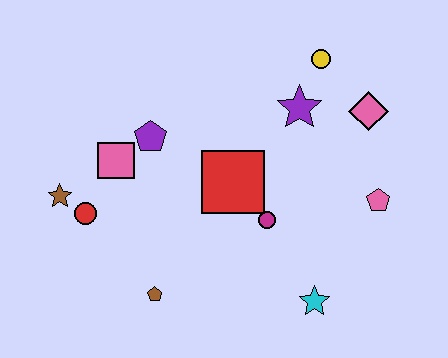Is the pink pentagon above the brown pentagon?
Yes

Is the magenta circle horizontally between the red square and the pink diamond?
Yes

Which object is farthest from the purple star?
The brown star is farthest from the purple star.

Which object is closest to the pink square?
The purple pentagon is closest to the pink square.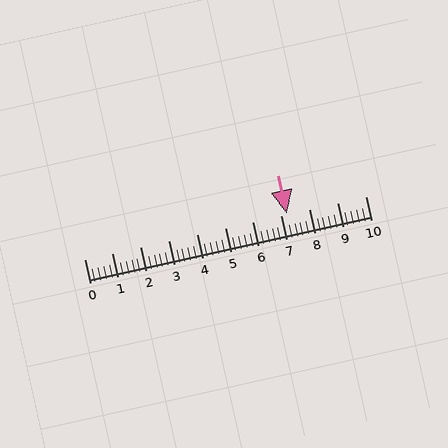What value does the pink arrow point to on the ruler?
The pink arrow points to approximately 7.2.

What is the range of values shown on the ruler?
The ruler shows values from 0 to 10.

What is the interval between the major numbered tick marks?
The major tick marks are spaced 1 units apart.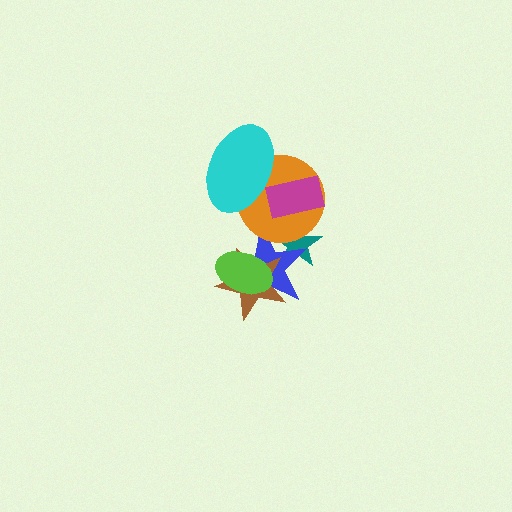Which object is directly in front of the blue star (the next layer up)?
The brown star is directly in front of the blue star.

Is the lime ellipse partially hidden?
No, no other shape covers it.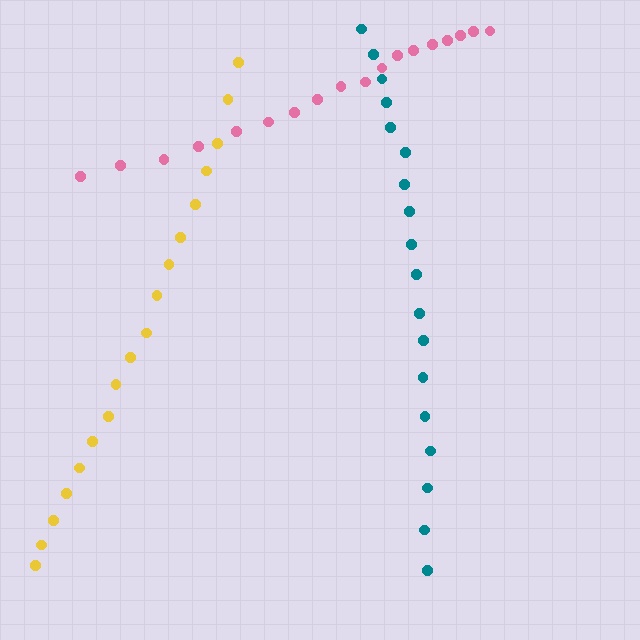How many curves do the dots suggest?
There are 3 distinct paths.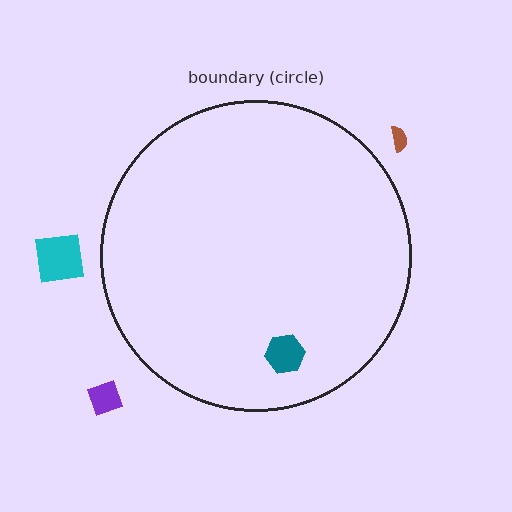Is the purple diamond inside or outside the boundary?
Outside.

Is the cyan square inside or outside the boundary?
Outside.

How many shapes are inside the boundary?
1 inside, 3 outside.